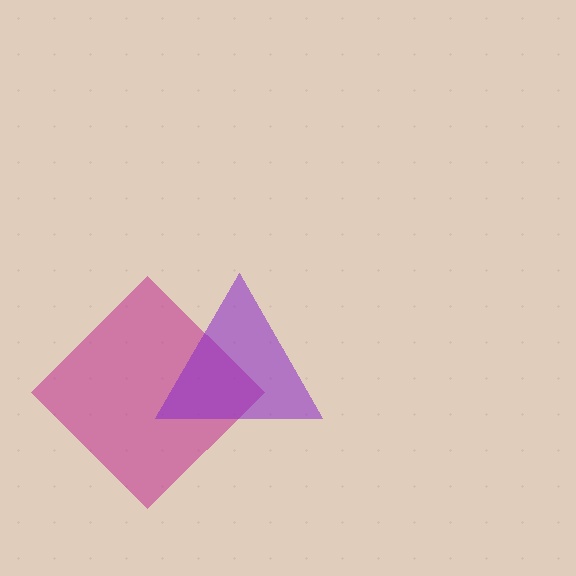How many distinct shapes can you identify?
There are 2 distinct shapes: a magenta diamond, a purple triangle.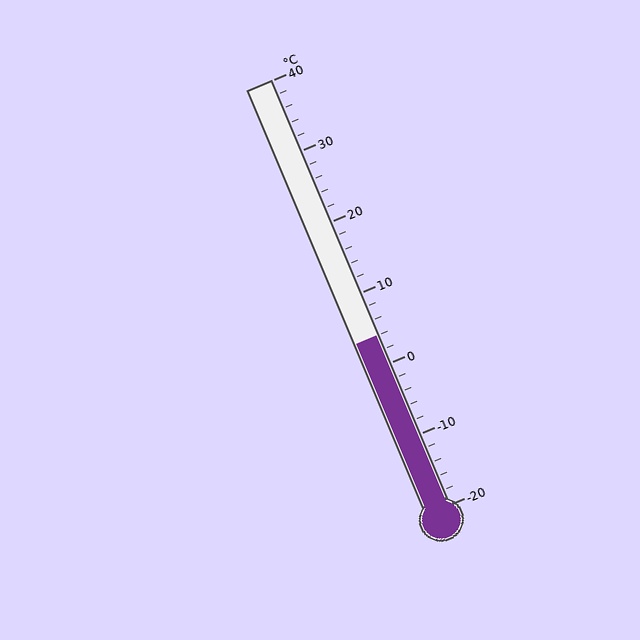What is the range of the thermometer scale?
The thermometer scale ranges from -20°C to 40°C.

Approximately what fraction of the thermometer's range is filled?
The thermometer is filled to approximately 40% of its range.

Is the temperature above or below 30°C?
The temperature is below 30°C.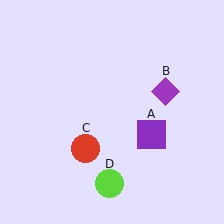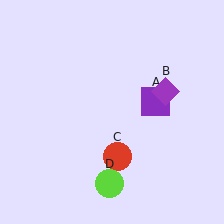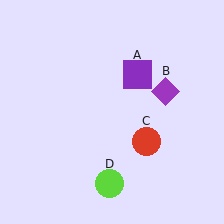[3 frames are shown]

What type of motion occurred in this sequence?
The purple square (object A), red circle (object C) rotated counterclockwise around the center of the scene.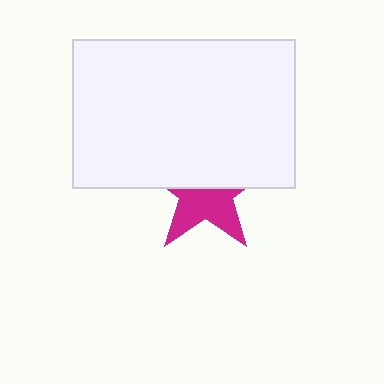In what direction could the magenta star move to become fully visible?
The magenta star could move down. That would shift it out from behind the white rectangle entirely.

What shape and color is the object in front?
The object in front is a white rectangle.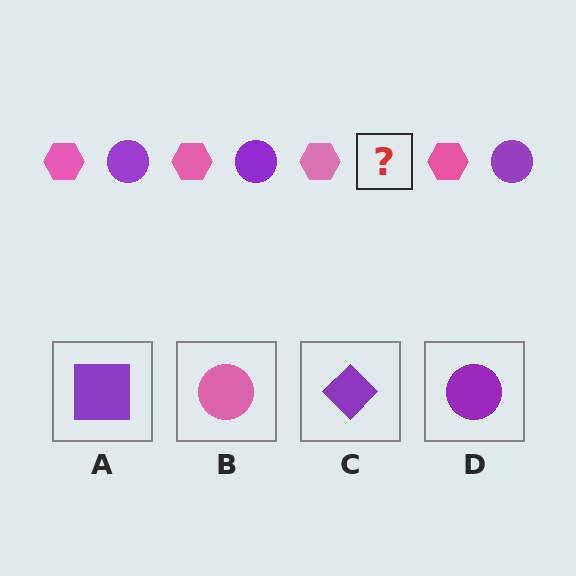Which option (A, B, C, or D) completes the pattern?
D.